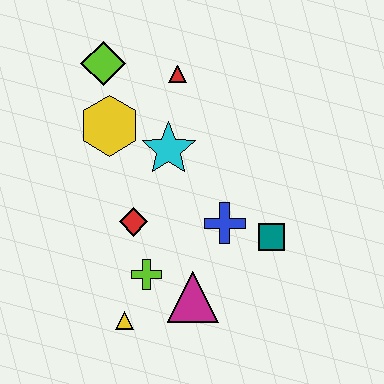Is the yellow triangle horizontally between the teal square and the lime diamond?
Yes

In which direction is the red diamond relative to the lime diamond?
The red diamond is below the lime diamond.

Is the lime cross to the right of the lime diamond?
Yes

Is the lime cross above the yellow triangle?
Yes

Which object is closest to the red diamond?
The lime cross is closest to the red diamond.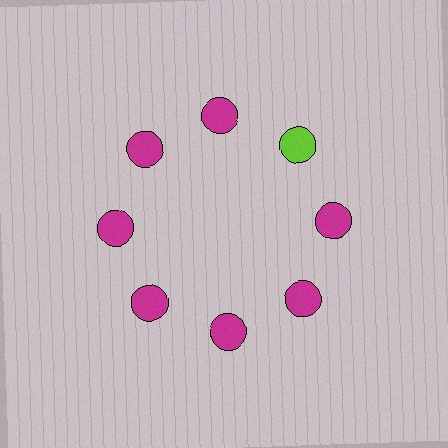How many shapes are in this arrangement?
There are 8 shapes arranged in a ring pattern.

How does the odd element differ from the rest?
It has a different color: lime instead of magenta.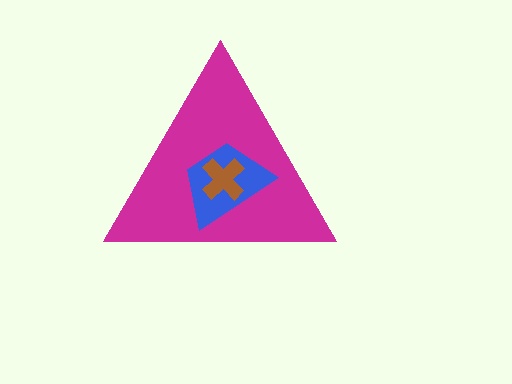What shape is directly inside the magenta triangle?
The blue trapezoid.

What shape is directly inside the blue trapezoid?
The brown cross.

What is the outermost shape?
The magenta triangle.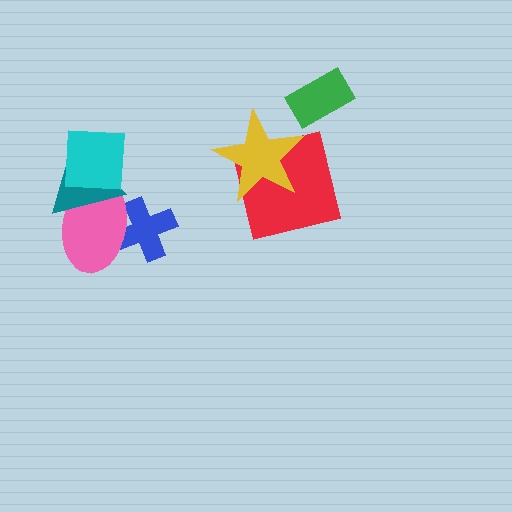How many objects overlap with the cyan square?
2 objects overlap with the cyan square.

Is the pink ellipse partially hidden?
Yes, it is partially covered by another shape.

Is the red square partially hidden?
Yes, it is partially covered by another shape.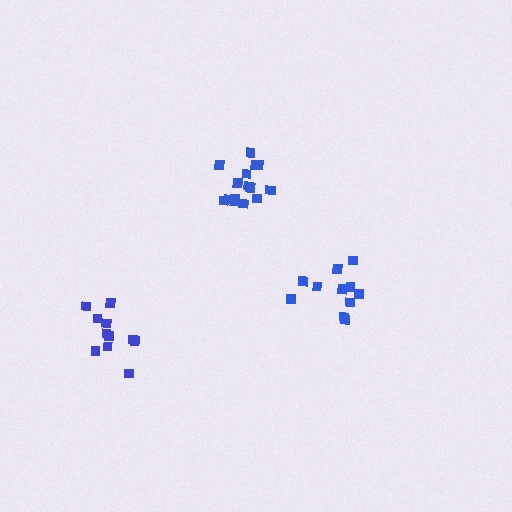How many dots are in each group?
Group 1: 11 dots, Group 2: 16 dots, Group 3: 11 dots (38 total).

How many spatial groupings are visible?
There are 3 spatial groupings.